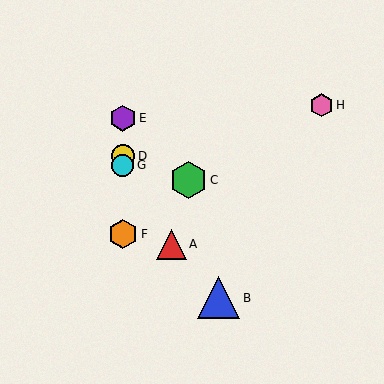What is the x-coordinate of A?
Object A is at x≈171.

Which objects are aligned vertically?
Objects D, E, F, G are aligned vertically.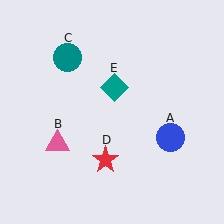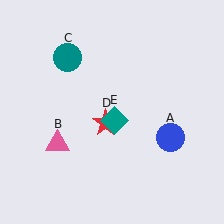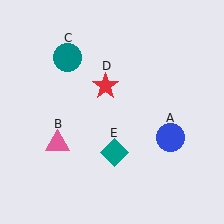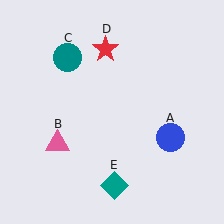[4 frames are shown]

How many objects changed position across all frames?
2 objects changed position: red star (object D), teal diamond (object E).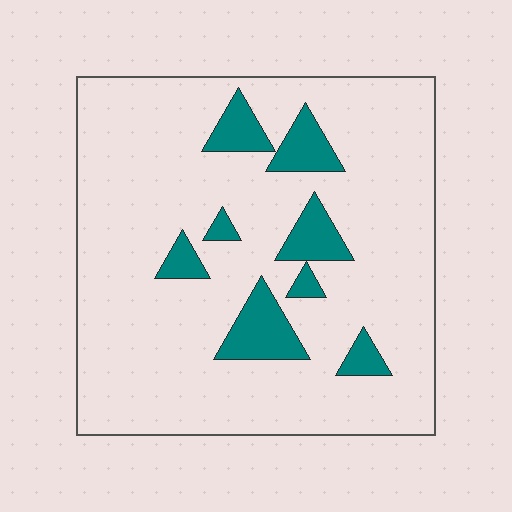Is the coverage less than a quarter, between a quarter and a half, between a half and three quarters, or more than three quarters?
Less than a quarter.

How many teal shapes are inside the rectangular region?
8.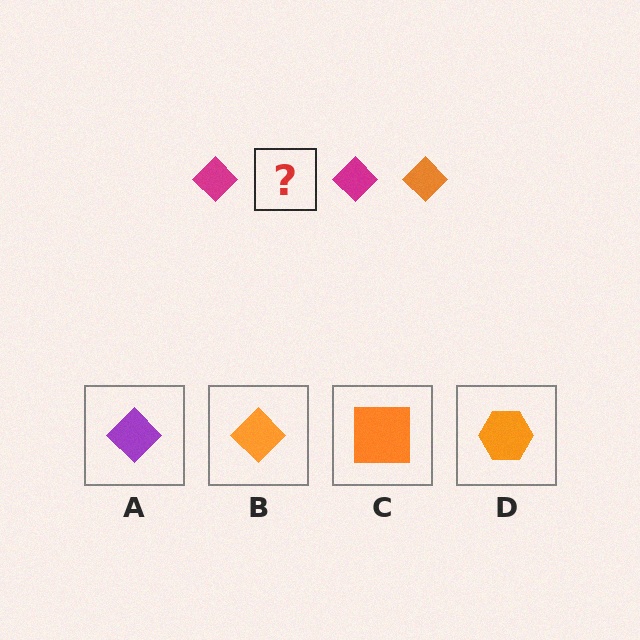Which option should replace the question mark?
Option B.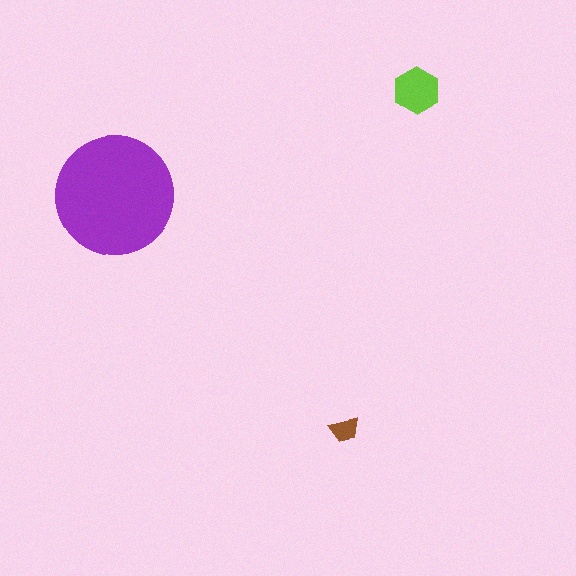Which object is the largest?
The purple circle.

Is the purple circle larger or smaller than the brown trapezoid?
Larger.